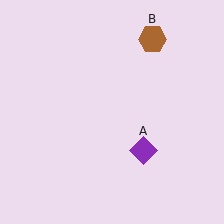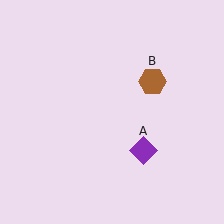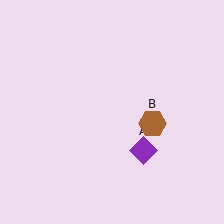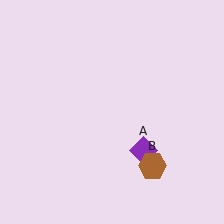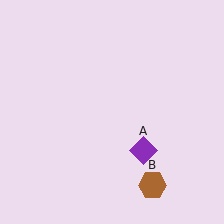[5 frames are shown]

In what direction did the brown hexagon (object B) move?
The brown hexagon (object B) moved down.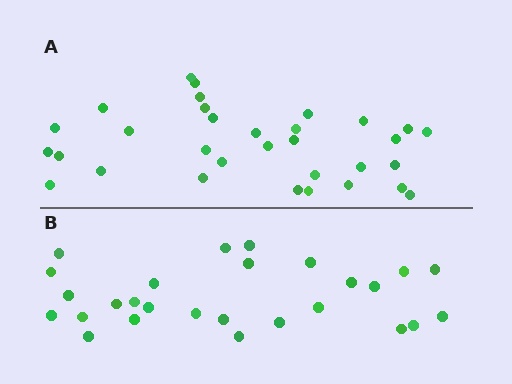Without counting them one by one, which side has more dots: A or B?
Region A (the top region) has more dots.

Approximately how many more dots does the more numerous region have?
Region A has about 5 more dots than region B.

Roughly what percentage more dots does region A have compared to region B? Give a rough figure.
About 20% more.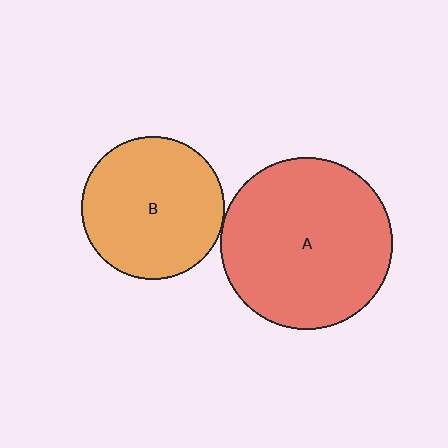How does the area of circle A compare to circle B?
Approximately 1.4 times.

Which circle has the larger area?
Circle A (red).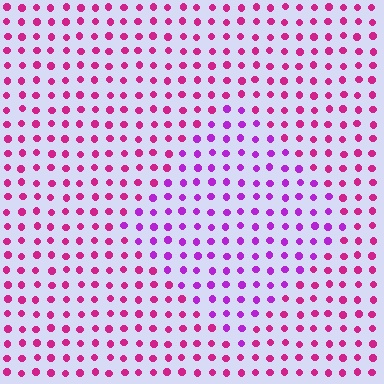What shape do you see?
I see a diamond.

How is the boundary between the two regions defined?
The boundary is defined purely by a slight shift in hue (about 34 degrees). Spacing, size, and orientation are identical on both sides.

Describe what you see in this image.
The image is filled with small magenta elements in a uniform arrangement. A diamond-shaped region is visible where the elements are tinted to a slightly different hue, forming a subtle color boundary.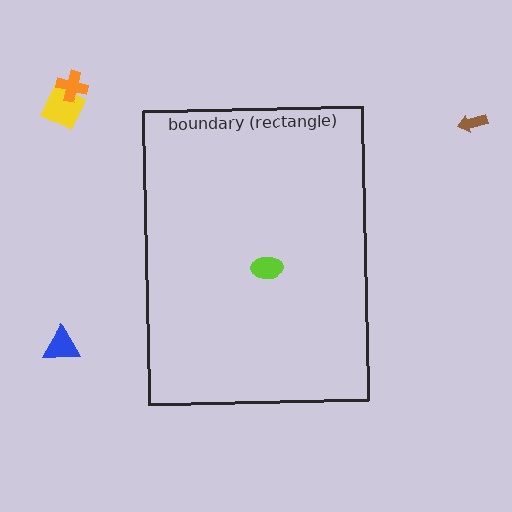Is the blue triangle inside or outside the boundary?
Outside.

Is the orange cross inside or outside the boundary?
Outside.